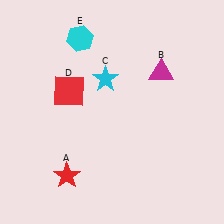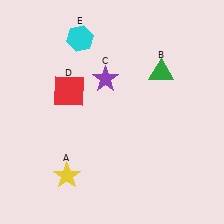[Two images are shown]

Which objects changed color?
A changed from red to yellow. B changed from magenta to green. C changed from cyan to purple.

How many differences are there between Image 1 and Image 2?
There are 3 differences between the two images.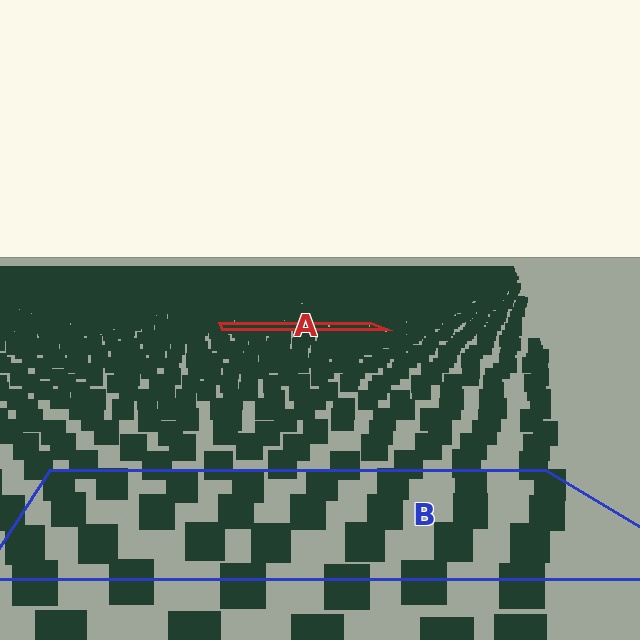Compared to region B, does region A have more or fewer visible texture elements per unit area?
Region A has more texture elements per unit area — they are packed more densely because it is farther away.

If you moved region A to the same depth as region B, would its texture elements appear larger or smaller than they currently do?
They would appear larger. At a closer depth, the same texture elements are projected at a bigger on-screen size.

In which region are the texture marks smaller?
The texture marks are smaller in region A, because it is farther away.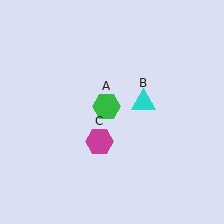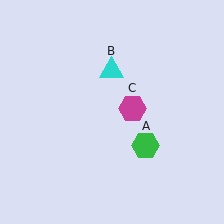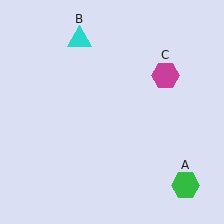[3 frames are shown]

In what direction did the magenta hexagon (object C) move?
The magenta hexagon (object C) moved up and to the right.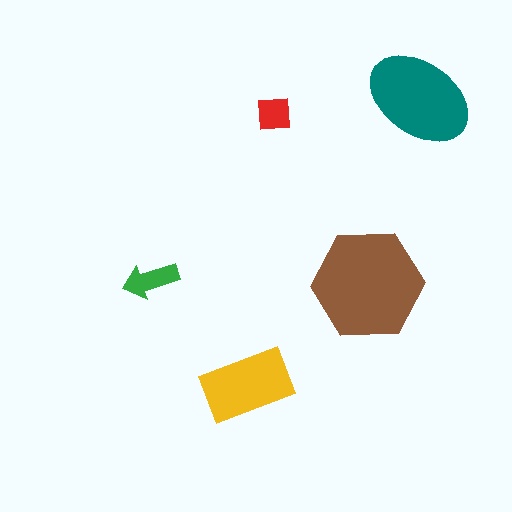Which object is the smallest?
The red square.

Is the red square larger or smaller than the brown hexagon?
Smaller.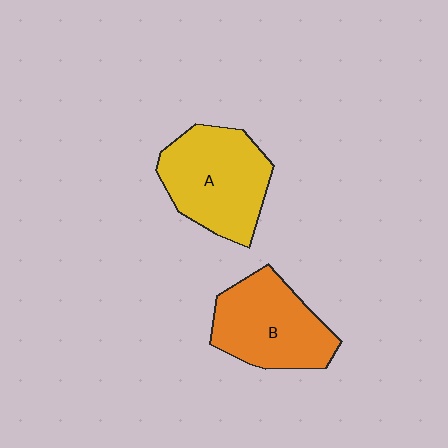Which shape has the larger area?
Shape A (yellow).